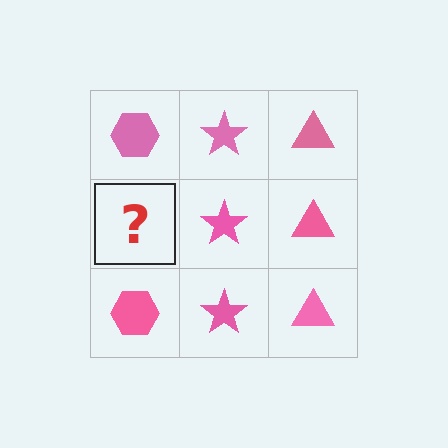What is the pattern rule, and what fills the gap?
The rule is that each column has a consistent shape. The gap should be filled with a pink hexagon.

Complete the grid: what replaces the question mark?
The question mark should be replaced with a pink hexagon.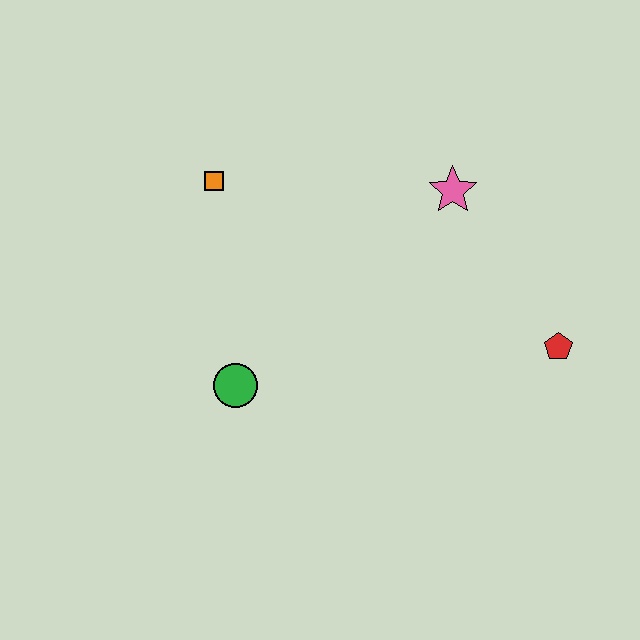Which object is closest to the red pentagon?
The pink star is closest to the red pentagon.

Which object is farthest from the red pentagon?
The orange square is farthest from the red pentagon.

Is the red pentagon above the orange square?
No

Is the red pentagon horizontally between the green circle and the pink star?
No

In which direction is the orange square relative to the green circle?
The orange square is above the green circle.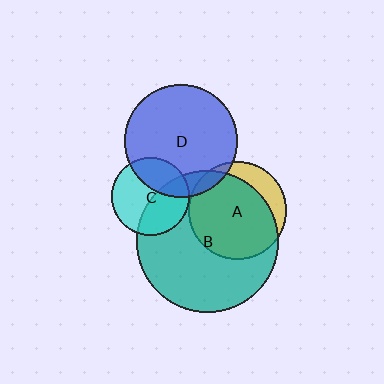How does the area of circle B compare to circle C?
Approximately 3.4 times.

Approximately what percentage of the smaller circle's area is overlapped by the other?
Approximately 10%.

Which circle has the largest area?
Circle B (teal).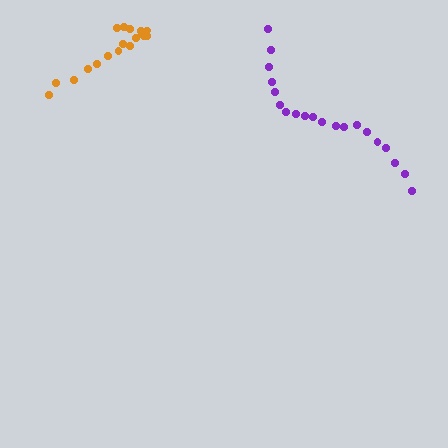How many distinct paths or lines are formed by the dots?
There are 2 distinct paths.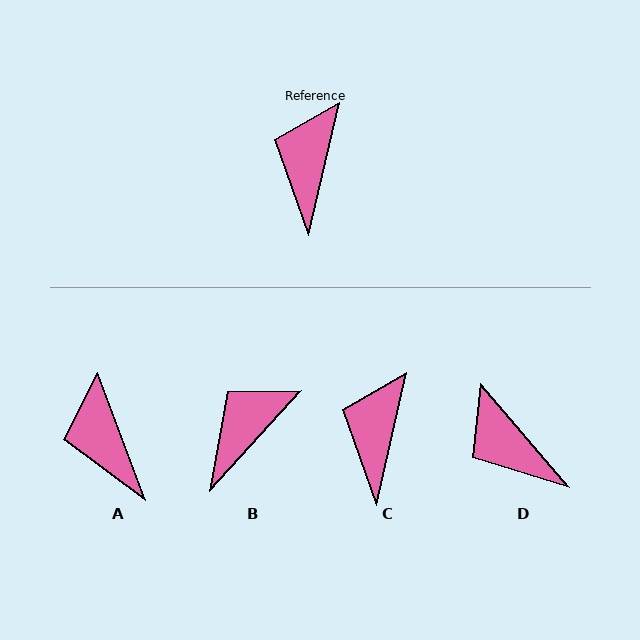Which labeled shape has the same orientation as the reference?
C.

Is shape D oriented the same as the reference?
No, it is off by about 53 degrees.